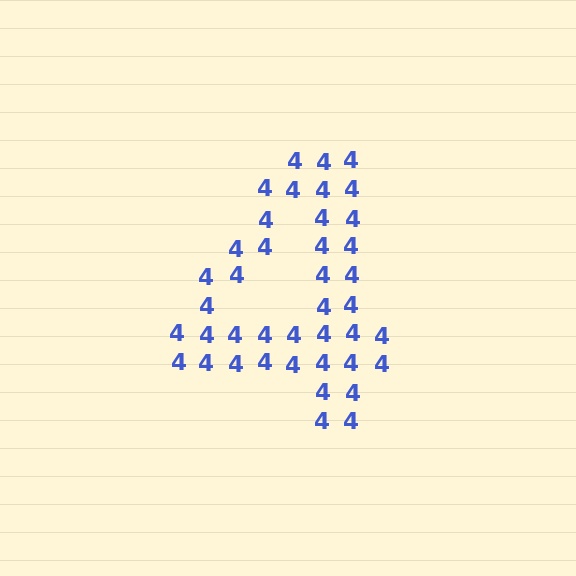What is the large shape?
The large shape is the digit 4.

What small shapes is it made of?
It is made of small digit 4's.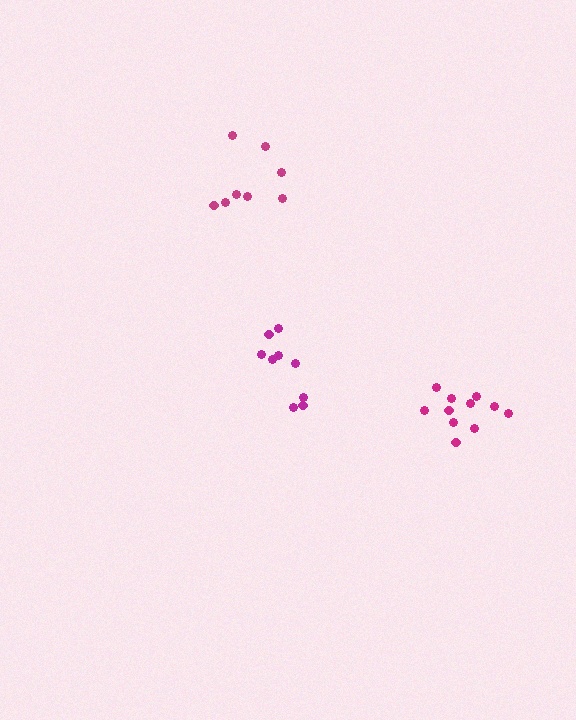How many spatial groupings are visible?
There are 3 spatial groupings.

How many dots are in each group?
Group 1: 11 dots, Group 2: 8 dots, Group 3: 9 dots (28 total).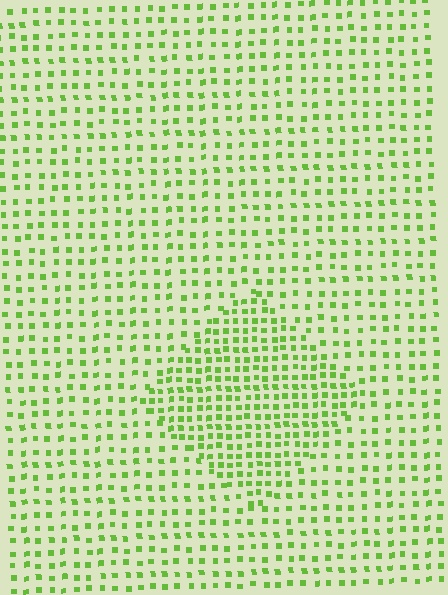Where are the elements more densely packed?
The elements are more densely packed inside the diamond boundary.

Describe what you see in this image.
The image contains small lime elements arranged at two different densities. A diamond-shaped region is visible where the elements are more densely packed than the surrounding area.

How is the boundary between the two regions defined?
The boundary is defined by a change in element density (approximately 1.7x ratio). All elements are the same color, size, and shape.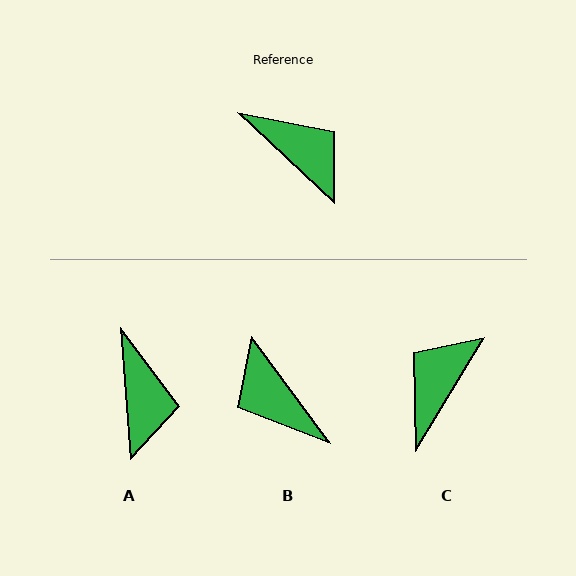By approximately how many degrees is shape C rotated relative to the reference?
Approximately 102 degrees counter-clockwise.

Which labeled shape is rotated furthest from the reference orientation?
B, about 170 degrees away.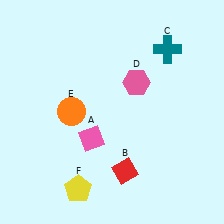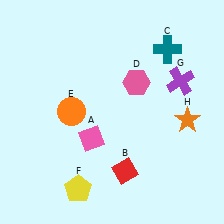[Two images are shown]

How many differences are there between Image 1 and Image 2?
There are 2 differences between the two images.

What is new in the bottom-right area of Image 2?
An orange star (H) was added in the bottom-right area of Image 2.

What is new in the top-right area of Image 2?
A purple cross (G) was added in the top-right area of Image 2.